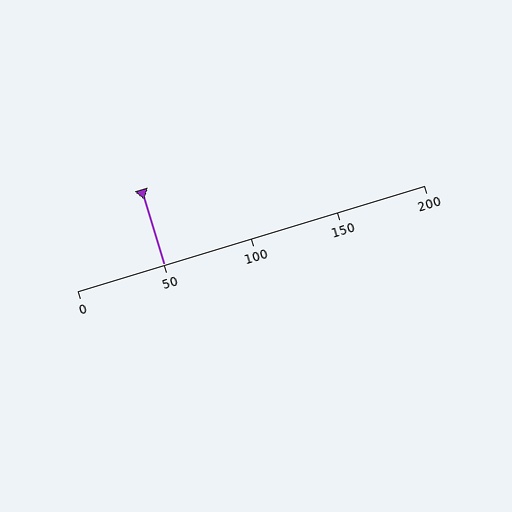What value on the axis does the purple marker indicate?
The marker indicates approximately 50.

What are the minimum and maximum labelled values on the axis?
The axis runs from 0 to 200.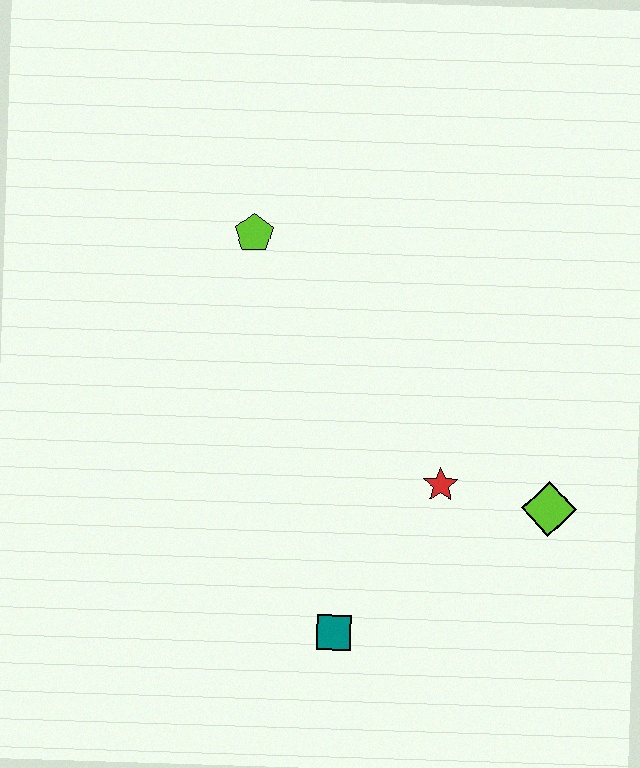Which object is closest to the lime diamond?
The red star is closest to the lime diamond.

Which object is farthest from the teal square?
The lime pentagon is farthest from the teal square.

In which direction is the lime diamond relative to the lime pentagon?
The lime diamond is to the right of the lime pentagon.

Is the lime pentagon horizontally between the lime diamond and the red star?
No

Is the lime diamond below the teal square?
No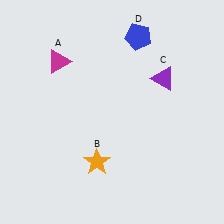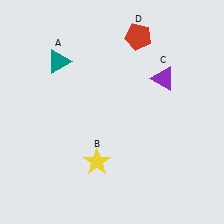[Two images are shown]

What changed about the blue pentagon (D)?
In Image 1, D is blue. In Image 2, it changed to red.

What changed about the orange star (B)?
In Image 1, B is orange. In Image 2, it changed to yellow.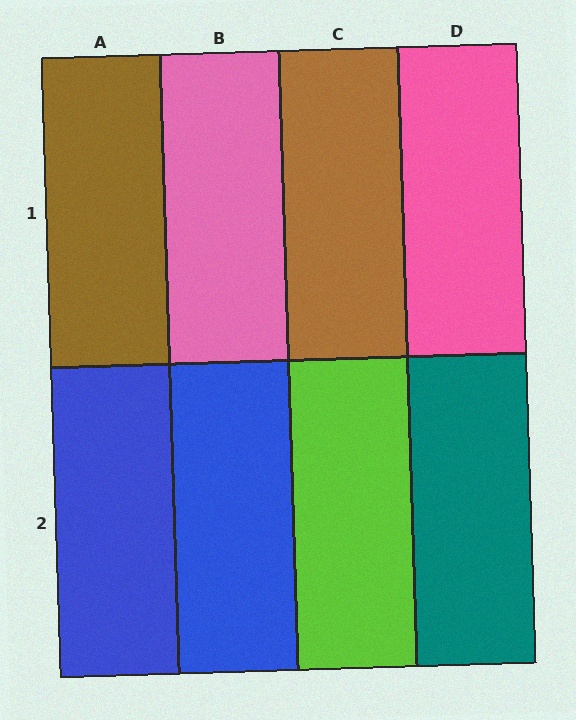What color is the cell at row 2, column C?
Lime.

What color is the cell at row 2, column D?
Teal.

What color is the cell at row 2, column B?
Blue.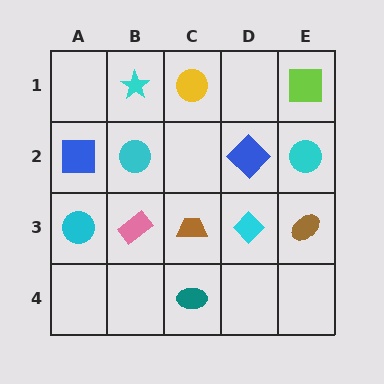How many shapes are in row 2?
4 shapes.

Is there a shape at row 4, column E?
No, that cell is empty.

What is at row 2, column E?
A cyan circle.